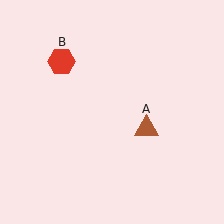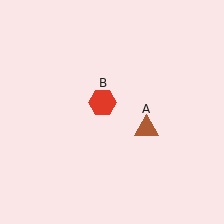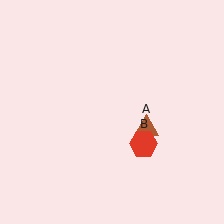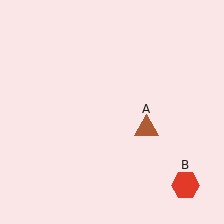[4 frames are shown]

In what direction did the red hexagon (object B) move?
The red hexagon (object B) moved down and to the right.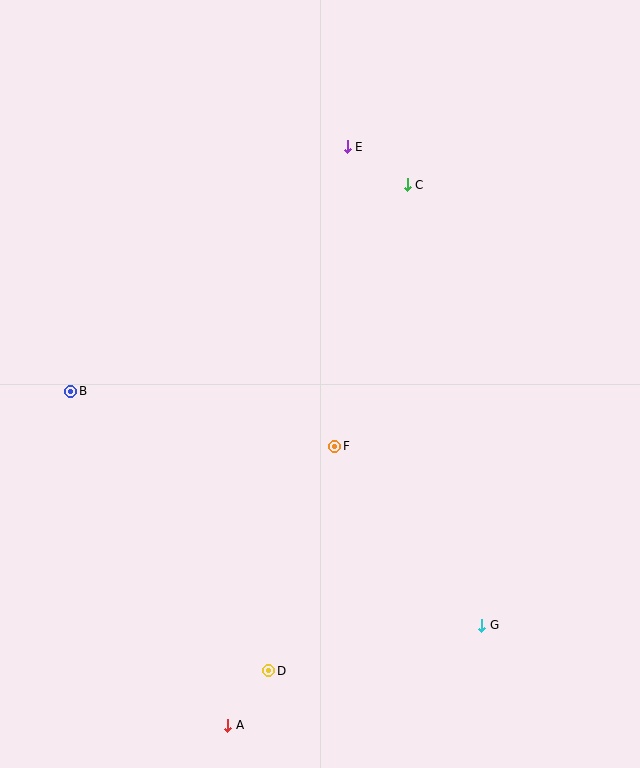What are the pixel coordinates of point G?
Point G is at (481, 625).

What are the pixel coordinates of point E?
Point E is at (347, 147).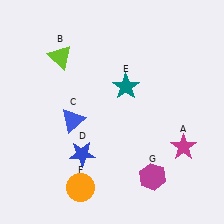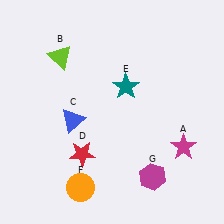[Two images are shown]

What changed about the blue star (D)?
In Image 1, D is blue. In Image 2, it changed to red.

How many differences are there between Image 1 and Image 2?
There is 1 difference between the two images.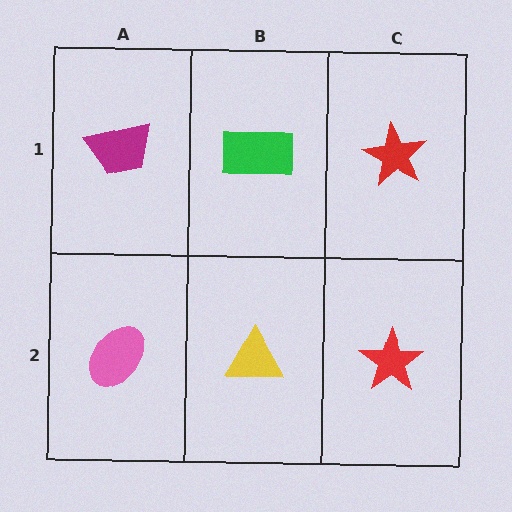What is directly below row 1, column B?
A yellow triangle.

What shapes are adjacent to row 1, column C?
A red star (row 2, column C), a green rectangle (row 1, column B).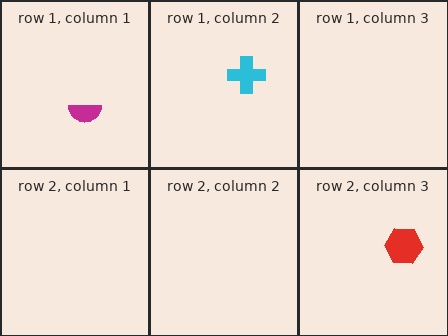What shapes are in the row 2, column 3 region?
The red hexagon.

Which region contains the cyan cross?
The row 1, column 2 region.